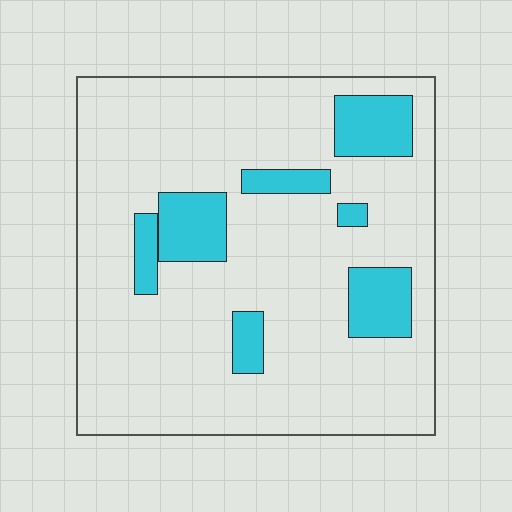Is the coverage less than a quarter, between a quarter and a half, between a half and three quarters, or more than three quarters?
Less than a quarter.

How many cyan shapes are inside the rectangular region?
7.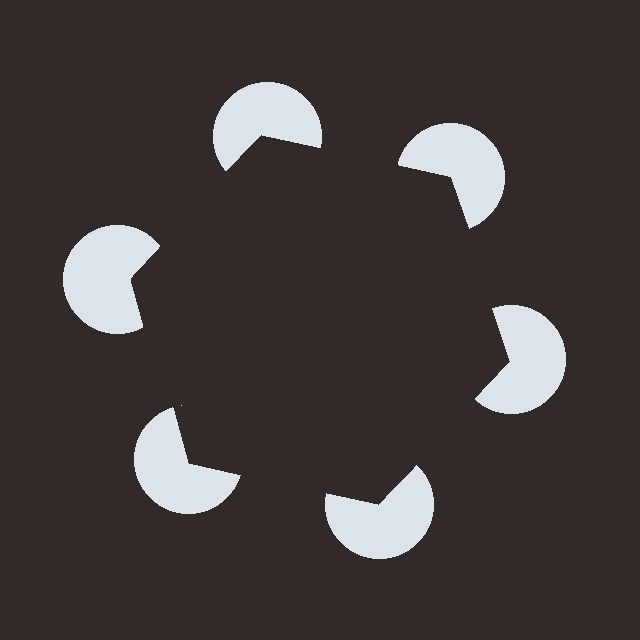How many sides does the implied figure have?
6 sides.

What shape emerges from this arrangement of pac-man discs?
An illusory hexagon — its edges are inferred from the aligned wedge cuts in the pac-man discs, not physically drawn.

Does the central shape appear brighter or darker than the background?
It typically appears slightly darker than the background, even though no actual brightness change is drawn.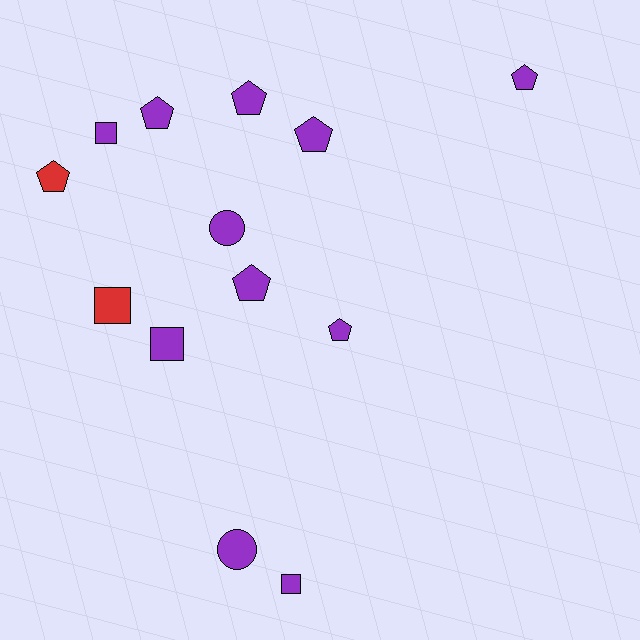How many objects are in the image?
There are 13 objects.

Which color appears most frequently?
Purple, with 11 objects.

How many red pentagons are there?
There is 1 red pentagon.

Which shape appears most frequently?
Pentagon, with 7 objects.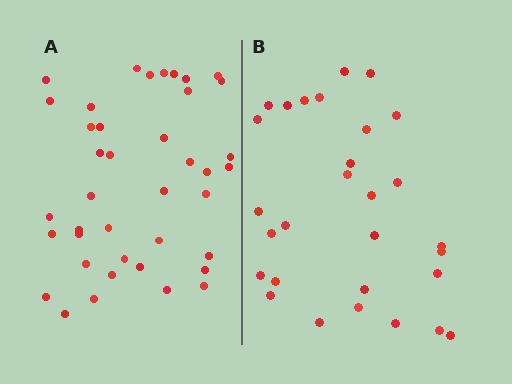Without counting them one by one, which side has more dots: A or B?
Region A (the left region) has more dots.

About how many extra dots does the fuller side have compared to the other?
Region A has roughly 12 or so more dots than region B.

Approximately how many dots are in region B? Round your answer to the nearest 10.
About 30 dots. (The exact count is 29, which rounds to 30.)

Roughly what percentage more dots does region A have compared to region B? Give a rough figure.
About 40% more.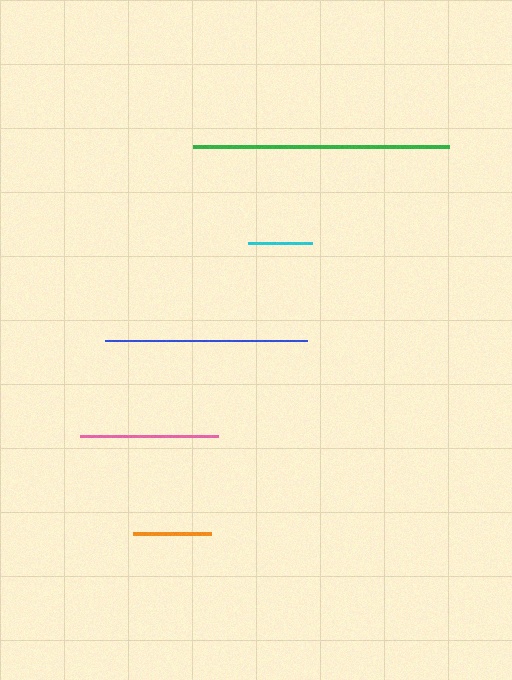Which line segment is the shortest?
The cyan line is the shortest at approximately 64 pixels.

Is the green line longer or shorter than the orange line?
The green line is longer than the orange line.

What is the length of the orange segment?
The orange segment is approximately 78 pixels long.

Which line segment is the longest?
The green line is the longest at approximately 256 pixels.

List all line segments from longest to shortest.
From longest to shortest: green, blue, pink, orange, cyan.